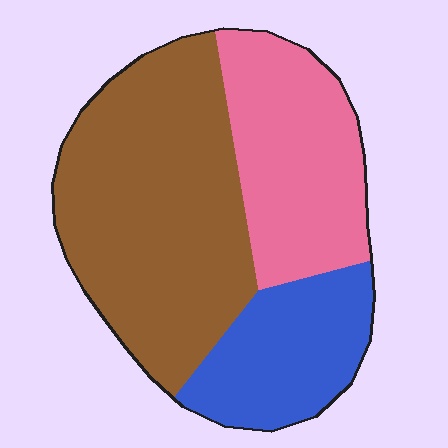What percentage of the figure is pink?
Pink covers around 30% of the figure.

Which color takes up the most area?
Brown, at roughly 50%.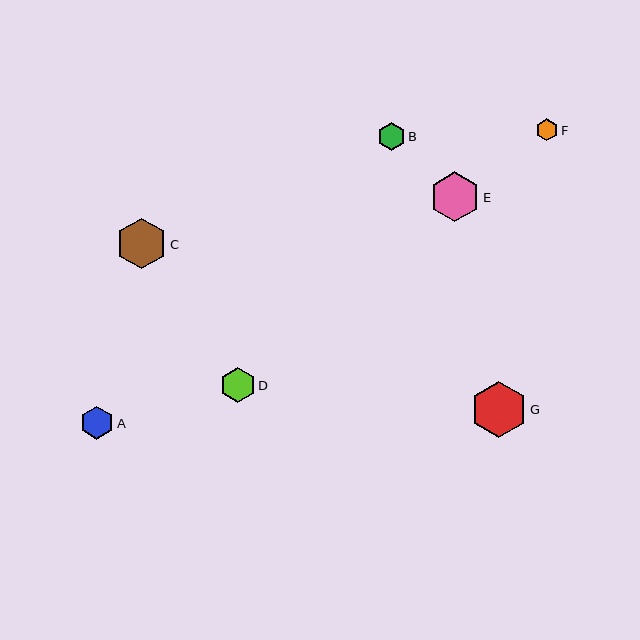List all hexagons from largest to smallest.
From largest to smallest: G, C, E, D, A, B, F.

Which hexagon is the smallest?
Hexagon F is the smallest with a size of approximately 22 pixels.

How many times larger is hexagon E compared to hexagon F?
Hexagon E is approximately 2.3 times the size of hexagon F.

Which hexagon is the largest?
Hexagon G is the largest with a size of approximately 56 pixels.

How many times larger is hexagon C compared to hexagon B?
Hexagon C is approximately 1.8 times the size of hexagon B.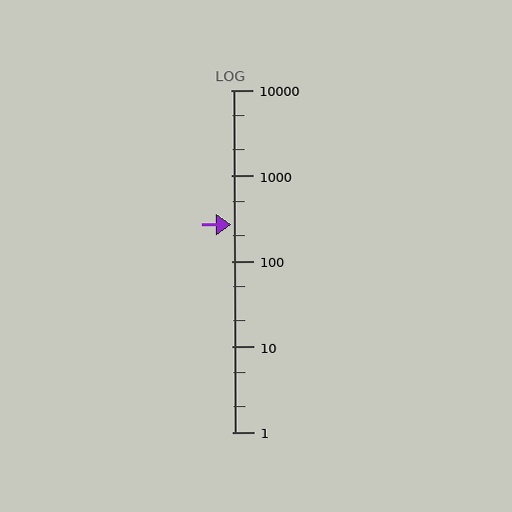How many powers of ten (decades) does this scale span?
The scale spans 4 decades, from 1 to 10000.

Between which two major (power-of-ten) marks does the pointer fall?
The pointer is between 100 and 1000.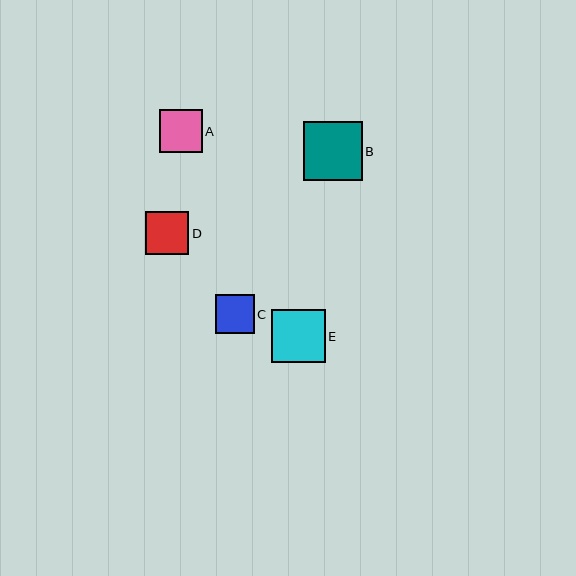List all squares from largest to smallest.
From largest to smallest: B, E, A, D, C.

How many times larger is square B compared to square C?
Square B is approximately 1.5 times the size of square C.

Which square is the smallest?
Square C is the smallest with a size of approximately 39 pixels.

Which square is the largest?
Square B is the largest with a size of approximately 59 pixels.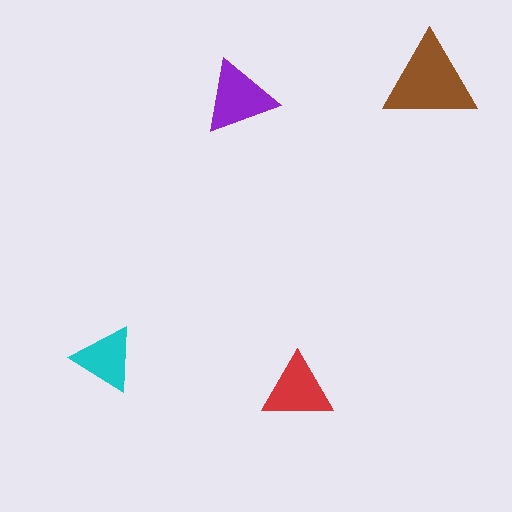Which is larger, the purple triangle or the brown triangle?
The brown one.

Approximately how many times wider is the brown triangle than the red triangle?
About 1.5 times wider.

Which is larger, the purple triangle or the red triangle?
The purple one.